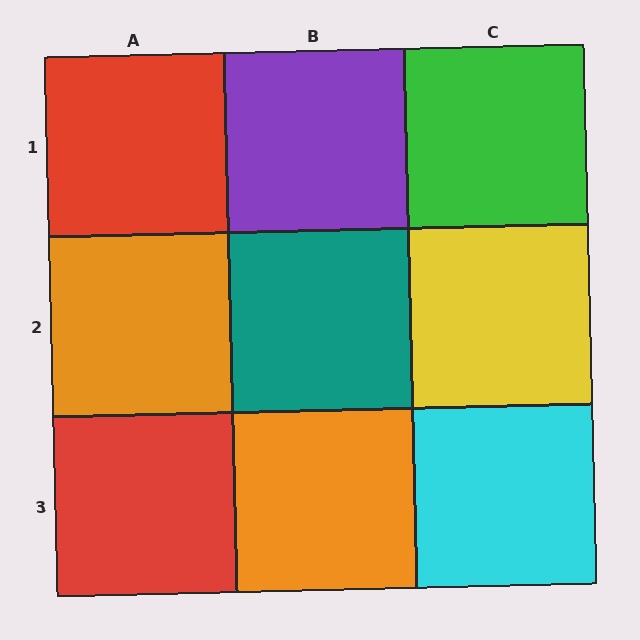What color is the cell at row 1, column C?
Green.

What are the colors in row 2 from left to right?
Orange, teal, yellow.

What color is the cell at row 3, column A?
Red.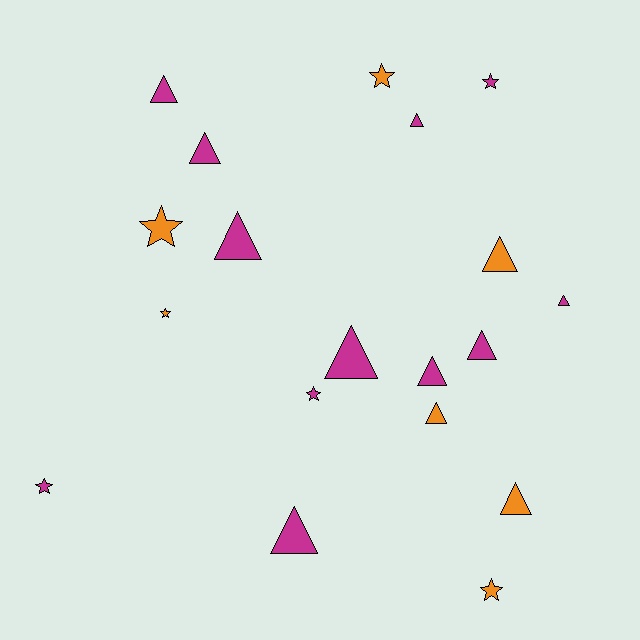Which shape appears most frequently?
Triangle, with 12 objects.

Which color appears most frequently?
Magenta, with 12 objects.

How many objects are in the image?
There are 19 objects.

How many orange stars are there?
There are 4 orange stars.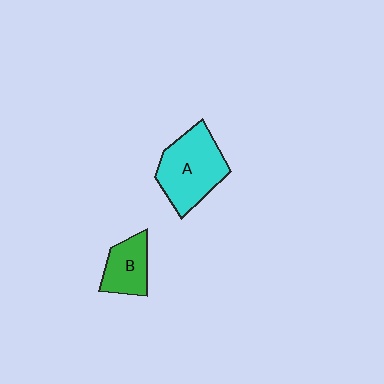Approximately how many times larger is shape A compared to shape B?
Approximately 1.7 times.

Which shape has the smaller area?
Shape B (green).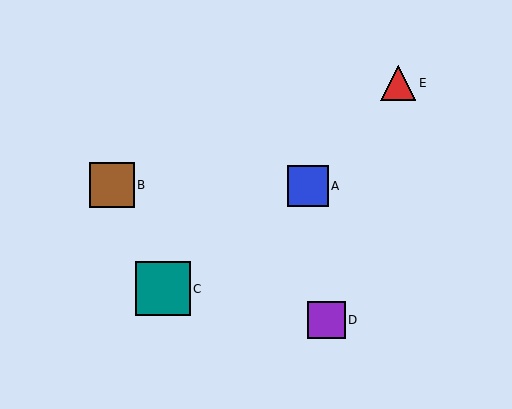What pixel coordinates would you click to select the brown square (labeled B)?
Click at (112, 185) to select the brown square B.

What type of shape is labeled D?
Shape D is a purple square.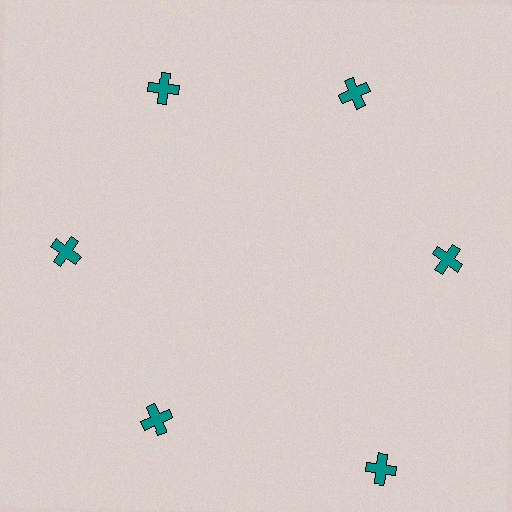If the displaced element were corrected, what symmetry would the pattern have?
It would have 6-fold rotational symmetry — the pattern would map onto itself every 60 degrees.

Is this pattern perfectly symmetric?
No. The 6 teal crosses are arranged in a ring, but one element near the 5 o'clock position is pushed outward from the center, breaking the 6-fold rotational symmetry.